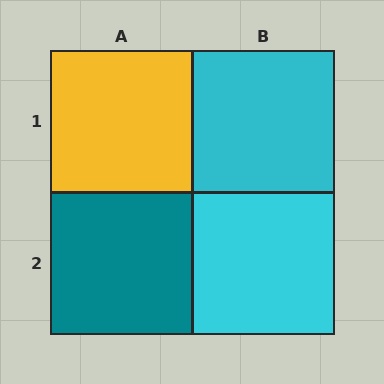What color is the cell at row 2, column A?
Teal.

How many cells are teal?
1 cell is teal.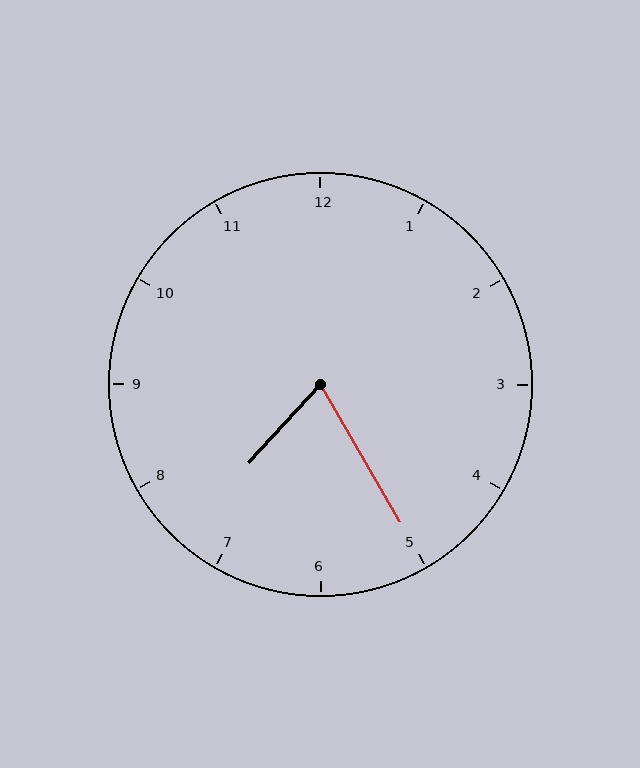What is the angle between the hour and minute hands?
Approximately 72 degrees.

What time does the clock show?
7:25.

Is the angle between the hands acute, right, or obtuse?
It is acute.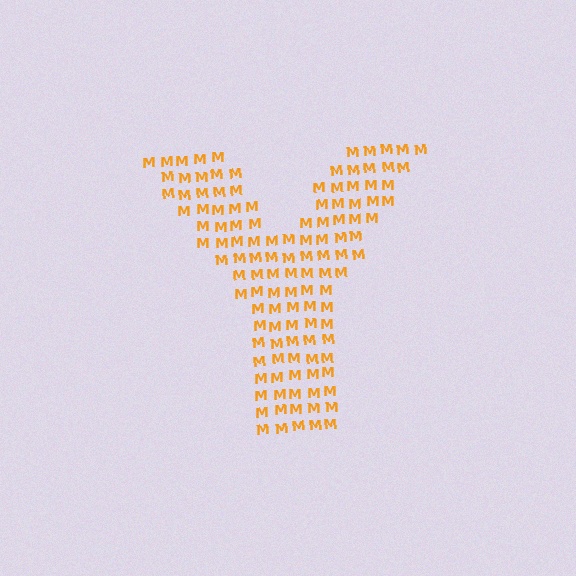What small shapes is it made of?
It is made of small letter M's.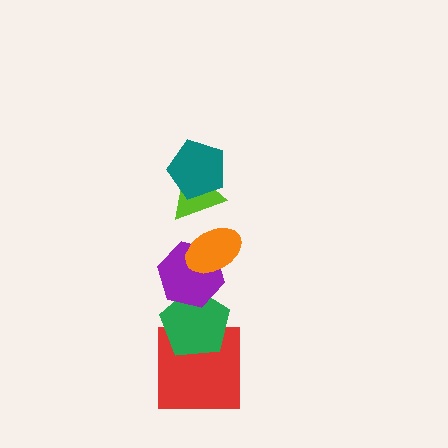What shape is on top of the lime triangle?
The teal pentagon is on top of the lime triangle.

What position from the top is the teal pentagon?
The teal pentagon is 1st from the top.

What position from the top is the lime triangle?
The lime triangle is 2nd from the top.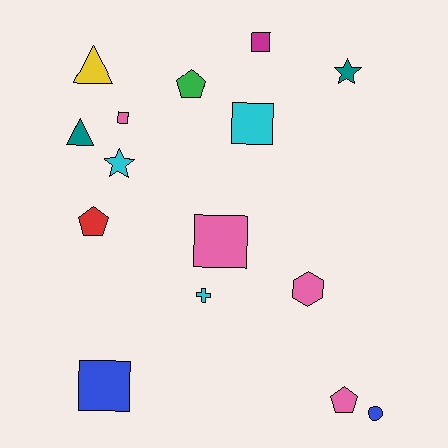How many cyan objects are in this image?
There are 3 cyan objects.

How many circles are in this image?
There is 1 circle.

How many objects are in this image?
There are 15 objects.